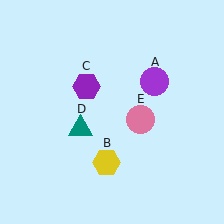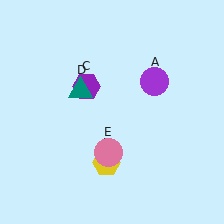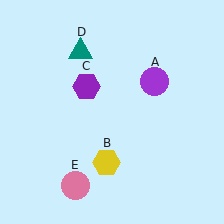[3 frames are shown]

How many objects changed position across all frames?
2 objects changed position: teal triangle (object D), pink circle (object E).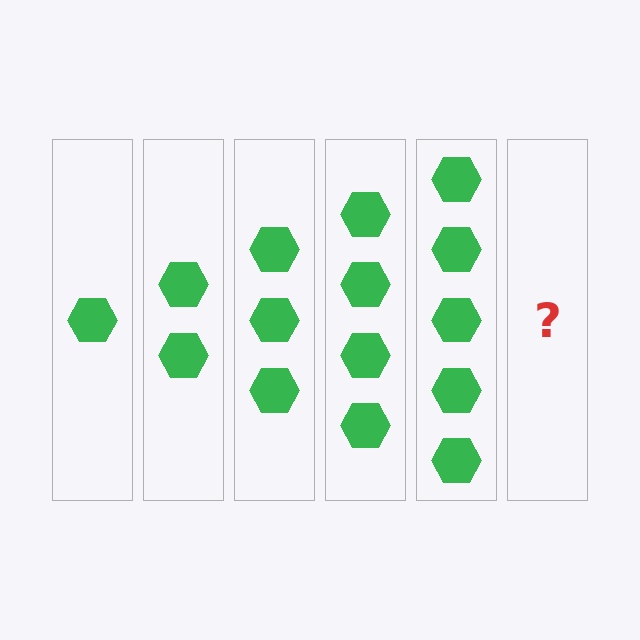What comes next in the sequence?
The next element should be 6 hexagons.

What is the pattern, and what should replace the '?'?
The pattern is that each step adds one more hexagon. The '?' should be 6 hexagons.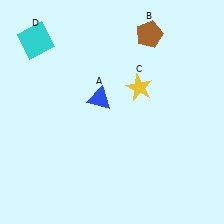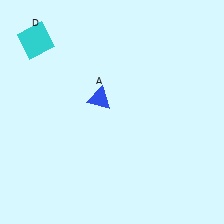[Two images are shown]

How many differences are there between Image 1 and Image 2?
There are 2 differences between the two images.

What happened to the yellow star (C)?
The yellow star (C) was removed in Image 2. It was in the top-right area of Image 1.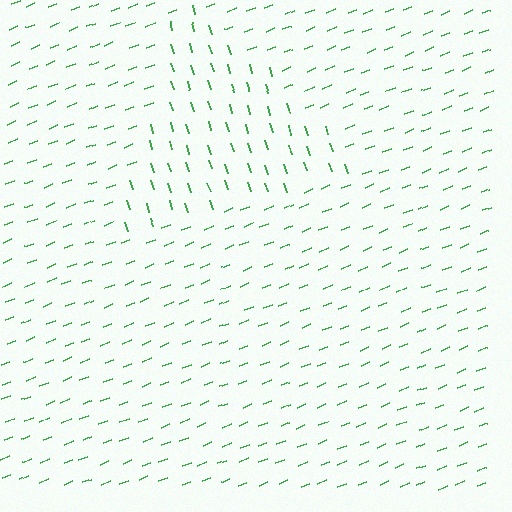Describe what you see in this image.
The image is filled with small green line segments. A triangle region in the image has lines oriented differently from the surrounding lines, creating a visible texture boundary.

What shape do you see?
I see a triangle.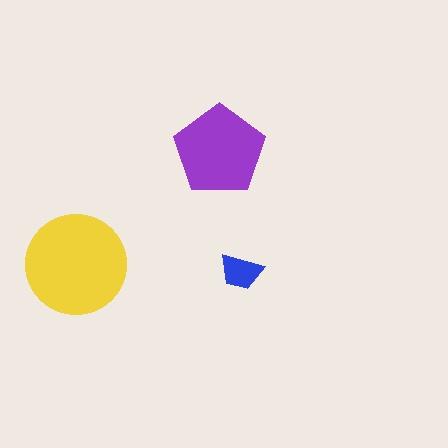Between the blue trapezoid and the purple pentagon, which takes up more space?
The purple pentagon.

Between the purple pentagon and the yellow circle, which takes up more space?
The yellow circle.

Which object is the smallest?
The blue trapezoid.